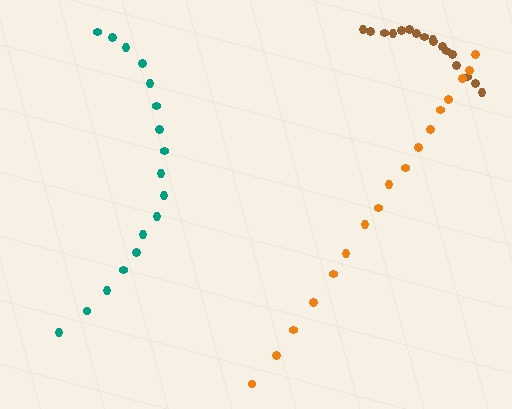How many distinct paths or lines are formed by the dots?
There are 3 distinct paths.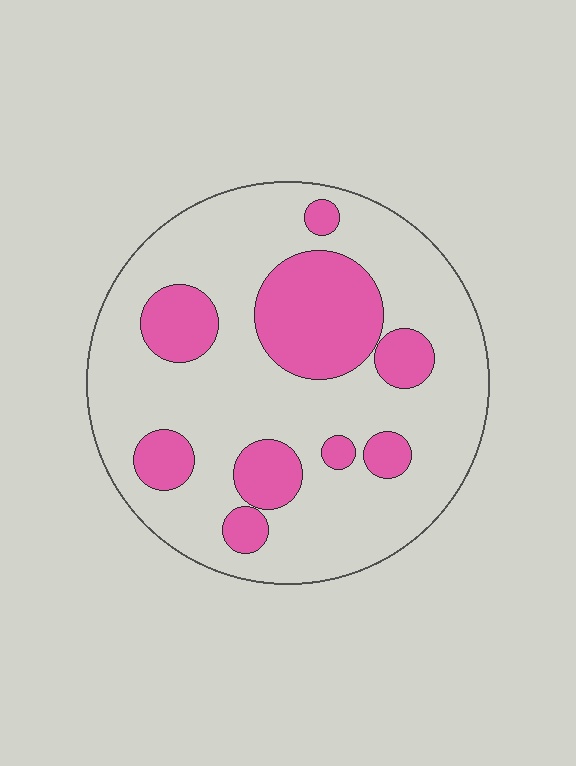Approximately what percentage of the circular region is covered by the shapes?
Approximately 25%.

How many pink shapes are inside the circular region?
9.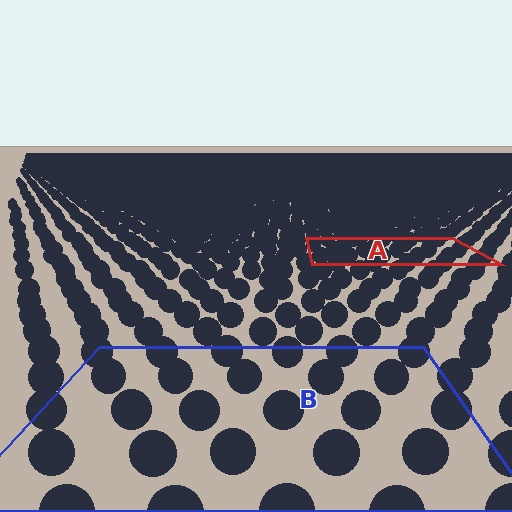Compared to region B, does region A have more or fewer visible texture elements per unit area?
Region A has more texture elements per unit area — they are packed more densely because it is farther away.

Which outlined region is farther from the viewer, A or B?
Region A is farther from the viewer — the texture elements inside it appear smaller and more densely packed.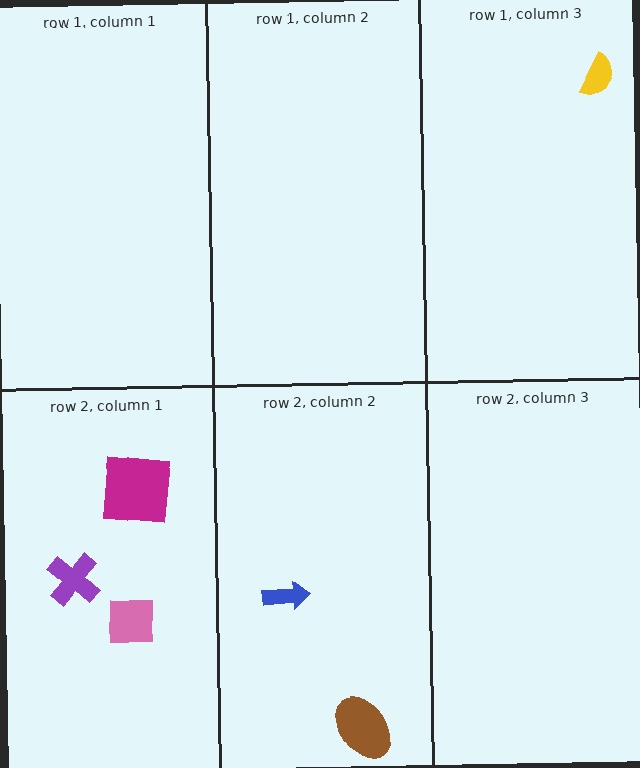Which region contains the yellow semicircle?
The row 1, column 3 region.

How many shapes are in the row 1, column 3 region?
1.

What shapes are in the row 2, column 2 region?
The blue arrow, the brown ellipse.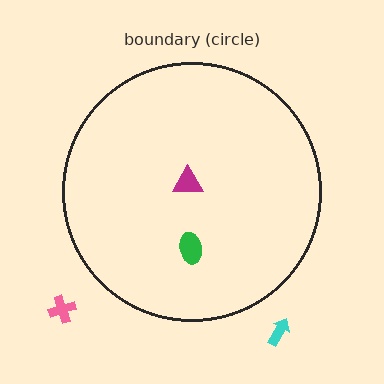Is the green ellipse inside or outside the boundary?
Inside.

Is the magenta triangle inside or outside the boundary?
Inside.